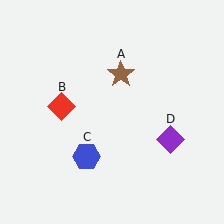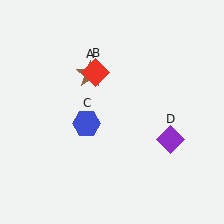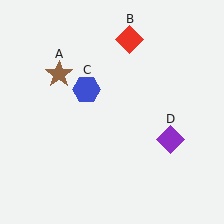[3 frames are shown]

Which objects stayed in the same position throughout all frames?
Purple diamond (object D) remained stationary.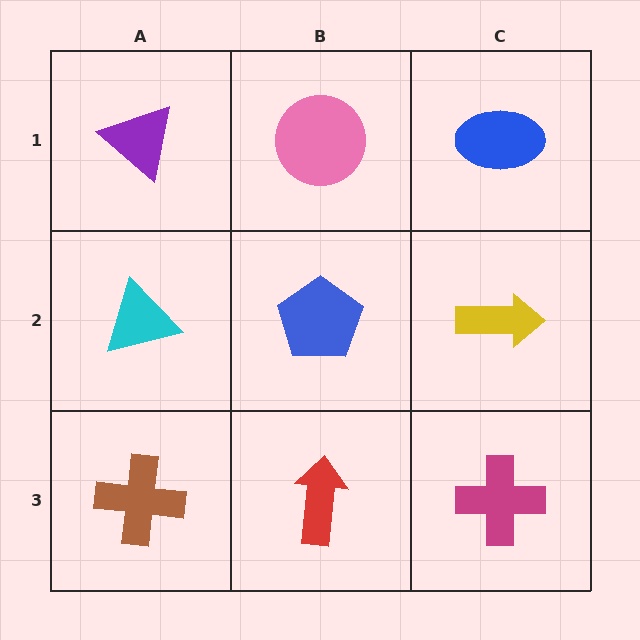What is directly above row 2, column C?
A blue ellipse.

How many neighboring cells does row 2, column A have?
3.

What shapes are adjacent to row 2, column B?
A pink circle (row 1, column B), a red arrow (row 3, column B), a cyan triangle (row 2, column A), a yellow arrow (row 2, column C).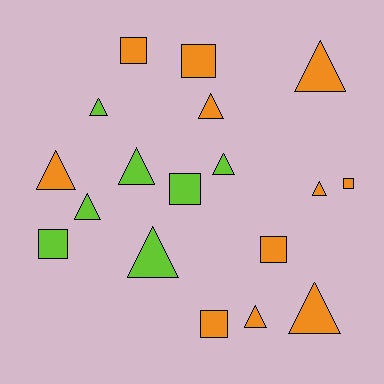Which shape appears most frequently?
Triangle, with 11 objects.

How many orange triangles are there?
There are 6 orange triangles.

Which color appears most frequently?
Orange, with 11 objects.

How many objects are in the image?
There are 18 objects.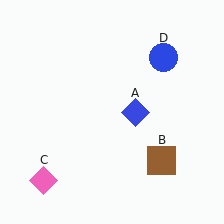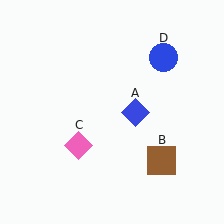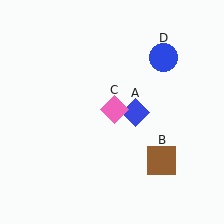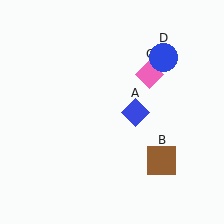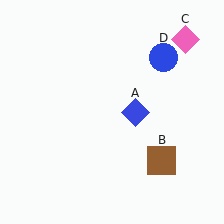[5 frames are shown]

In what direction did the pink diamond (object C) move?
The pink diamond (object C) moved up and to the right.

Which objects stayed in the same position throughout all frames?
Blue diamond (object A) and brown square (object B) and blue circle (object D) remained stationary.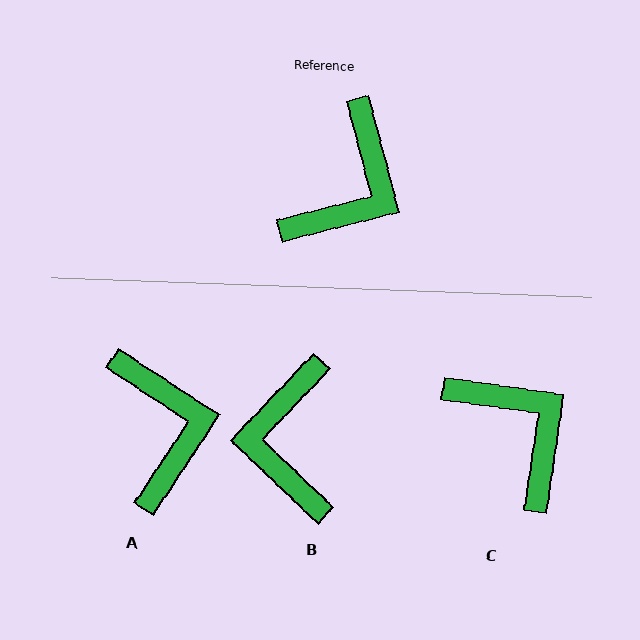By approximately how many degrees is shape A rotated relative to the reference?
Approximately 42 degrees counter-clockwise.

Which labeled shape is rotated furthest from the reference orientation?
B, about 148 degrees away.